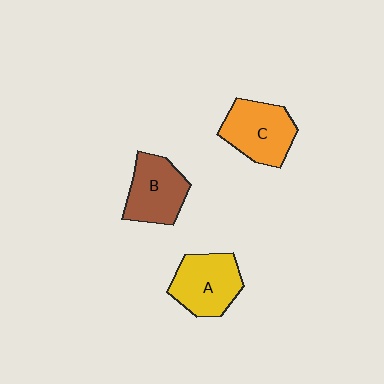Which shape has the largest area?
Shape C (orange).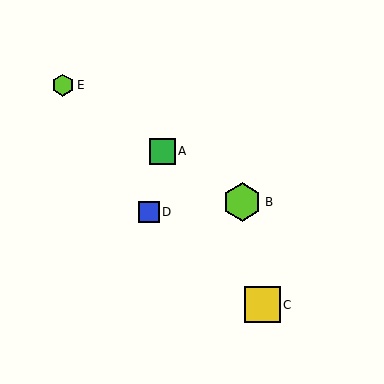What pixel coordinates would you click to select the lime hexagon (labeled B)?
Click at (242, 202) to select the lime hexagon B.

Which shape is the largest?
The lime hexagon (labeled B) is the largest.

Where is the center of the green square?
The center of the green square is at (162, 151).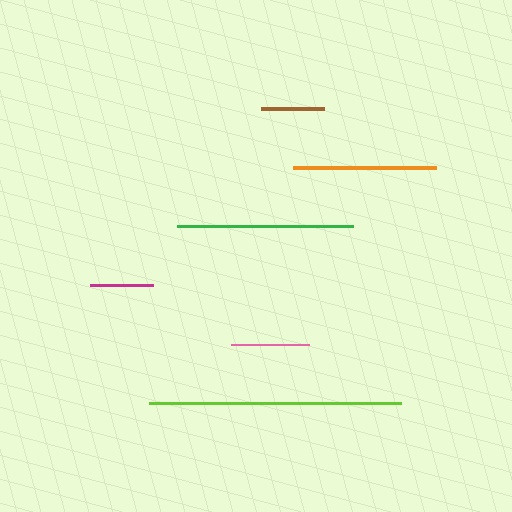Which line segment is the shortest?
The magenta line is the shortest at approximately 62 pixels.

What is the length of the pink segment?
The pink segment is approximately 78 pixels long.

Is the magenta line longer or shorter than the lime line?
The lime line is longer than the magenta line.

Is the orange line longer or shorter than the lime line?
The lime line is longer than the orange line.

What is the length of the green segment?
The green segment is approximately 176 pixels long.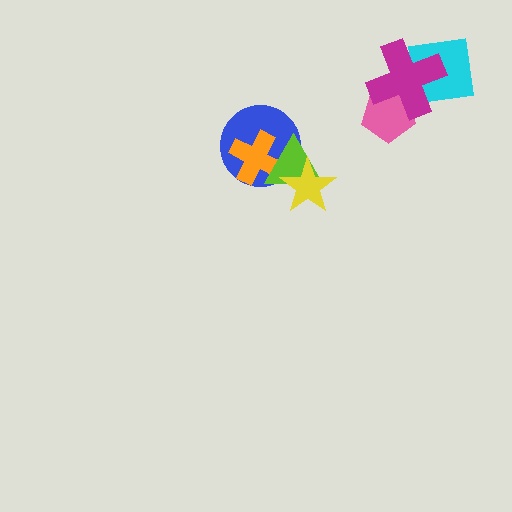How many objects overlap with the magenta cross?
2 objects overlap with the magenta cross.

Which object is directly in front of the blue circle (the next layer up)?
The orange cross is directly in front of the blue circle.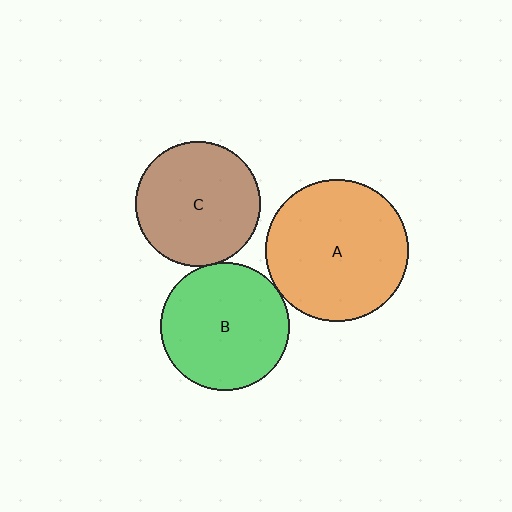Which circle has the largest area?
Circle A (orange).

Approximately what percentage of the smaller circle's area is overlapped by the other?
Approximately 5%.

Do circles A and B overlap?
Yes.